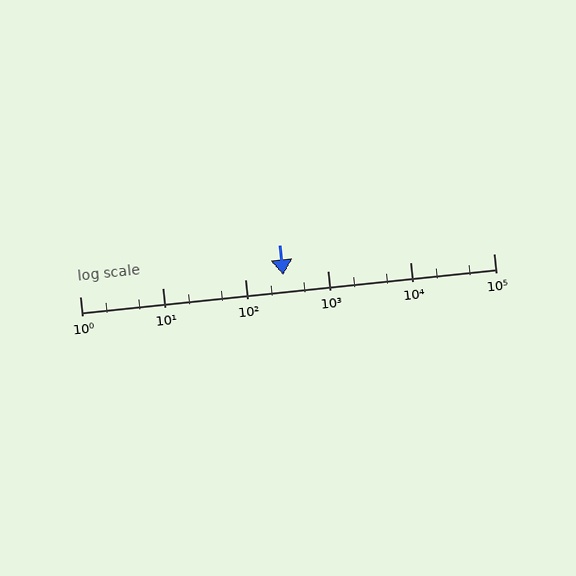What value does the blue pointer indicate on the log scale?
The pointer indicates approximately 290.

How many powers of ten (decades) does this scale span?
The scale spans 5 decades, from 1 to 100000.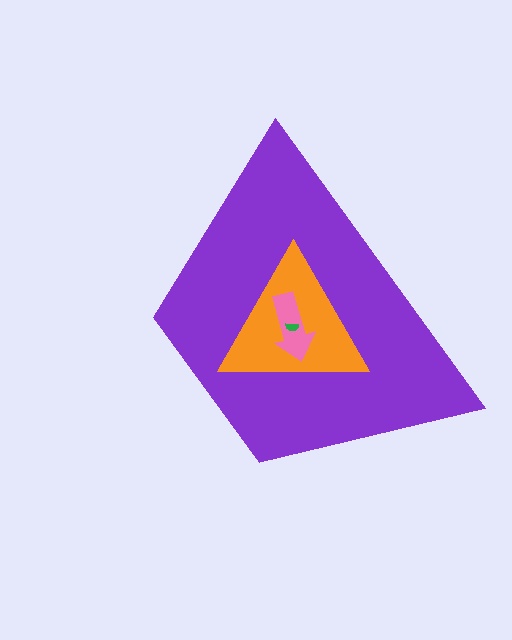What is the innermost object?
The green semicircle.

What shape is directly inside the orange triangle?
The pink arrow.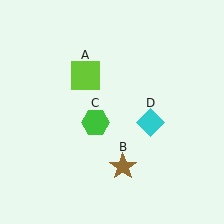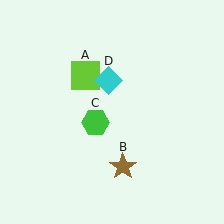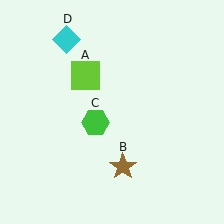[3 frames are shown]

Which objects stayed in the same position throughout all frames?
Lime square (object A) and brown star (object B) and green hexagon (object C) remained stationary.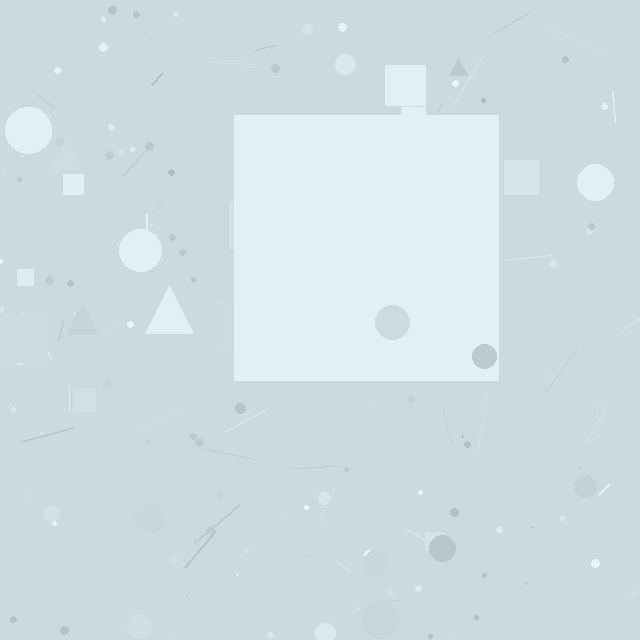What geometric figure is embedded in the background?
A square is embedded in the background.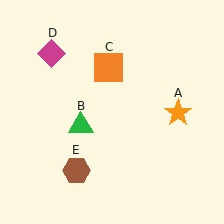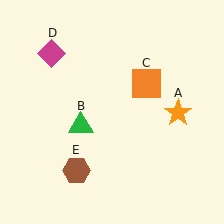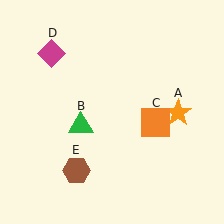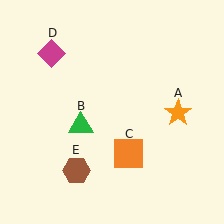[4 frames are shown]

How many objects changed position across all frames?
1 object changed position: orange square (object C).